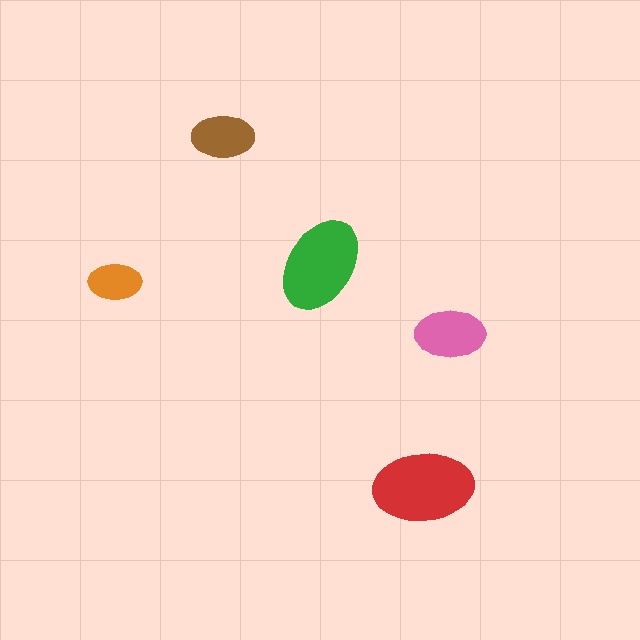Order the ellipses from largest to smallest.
the red one, the green one, the pink one, the brown one, the orange one.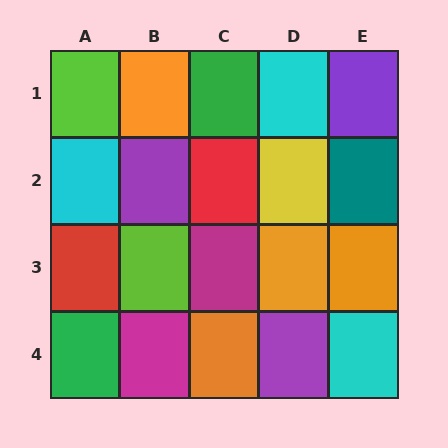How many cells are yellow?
1 cell is yellow.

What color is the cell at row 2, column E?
Teal.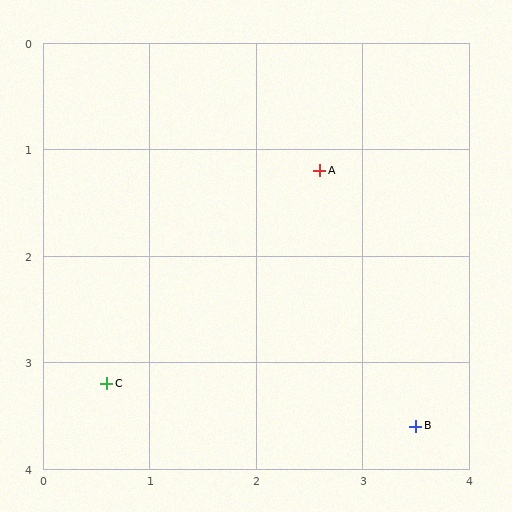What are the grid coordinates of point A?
Point A is at approximately (2.6, 1.2).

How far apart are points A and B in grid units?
Points A and B are about 2.6 grid units apart.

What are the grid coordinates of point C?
Point C is at approximately (0.6, 3.2).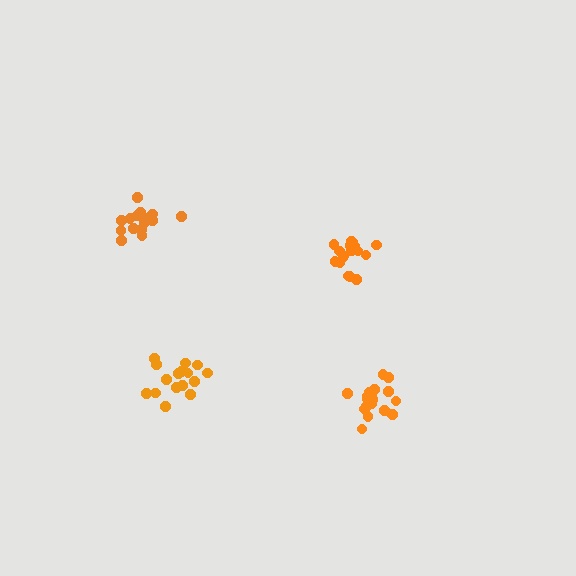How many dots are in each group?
Group 1: 17 dots, Group 2: 17 dots, Group 3: 17 dots, Group 4: 19 dots (70 total).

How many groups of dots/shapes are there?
There are 4 groups.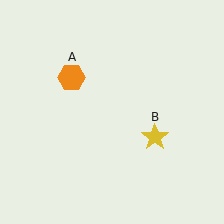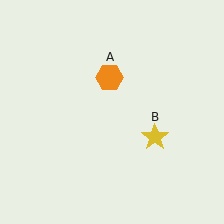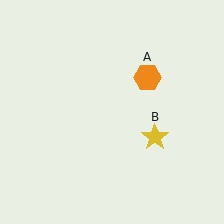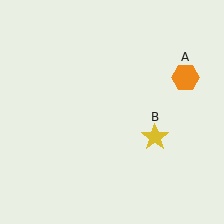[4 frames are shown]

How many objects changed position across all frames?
1 object changed position: orange hexagon (object A).